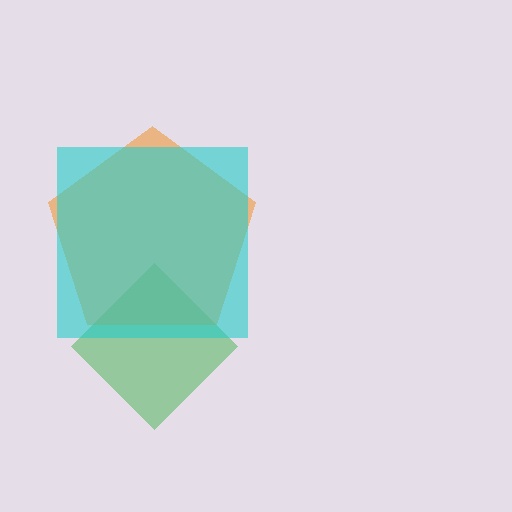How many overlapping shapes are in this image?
There are 3 overlapping shapes in the image.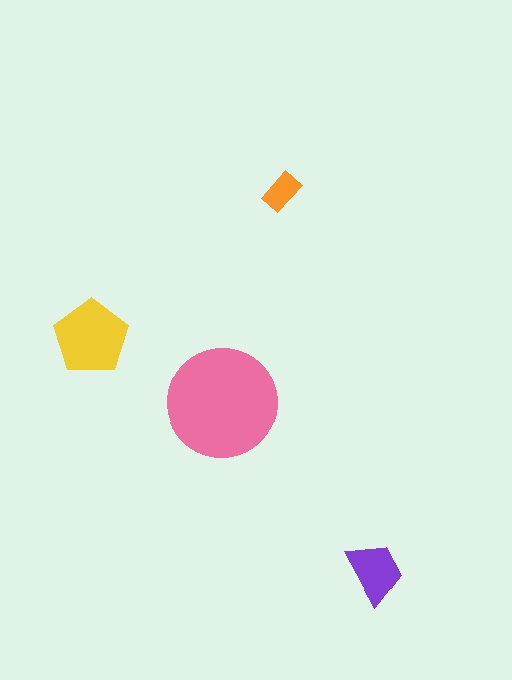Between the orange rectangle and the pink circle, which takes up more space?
The pink circle.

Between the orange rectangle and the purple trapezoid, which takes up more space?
The purple trapezoid.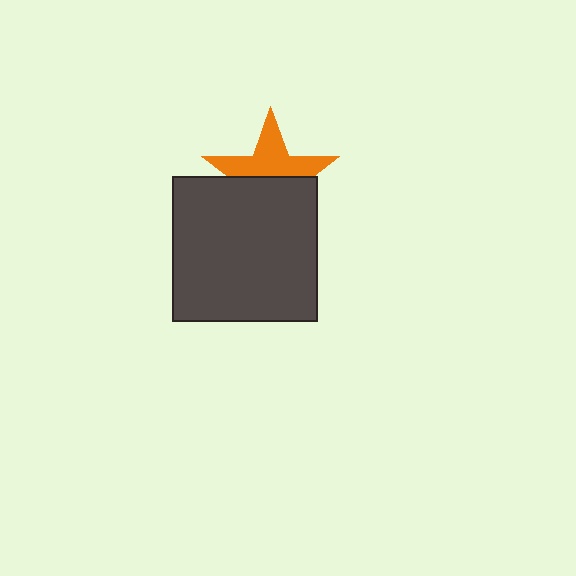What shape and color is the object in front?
The object in front is a dark gray square.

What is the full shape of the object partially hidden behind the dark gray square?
The partially hidden object is an orange star.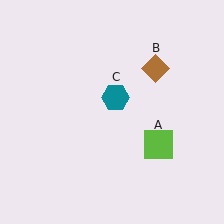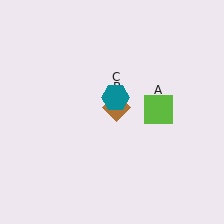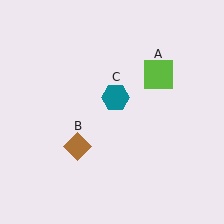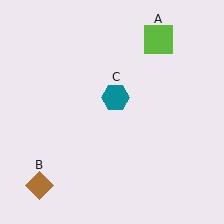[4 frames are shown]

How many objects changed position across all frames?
2 objects changed position: lime square (object A), brown diamond (object B).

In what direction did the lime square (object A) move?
The lime square (object A) moved up.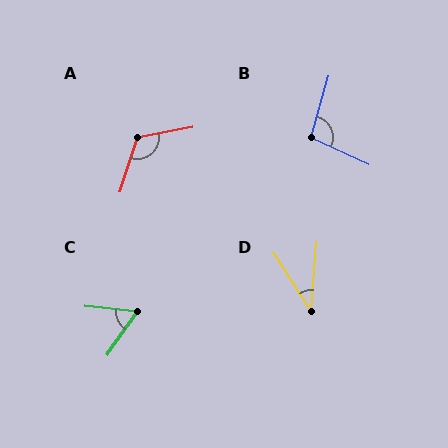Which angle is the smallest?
D, at approximately 38 degrees.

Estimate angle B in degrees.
Approximately 99 degrees.